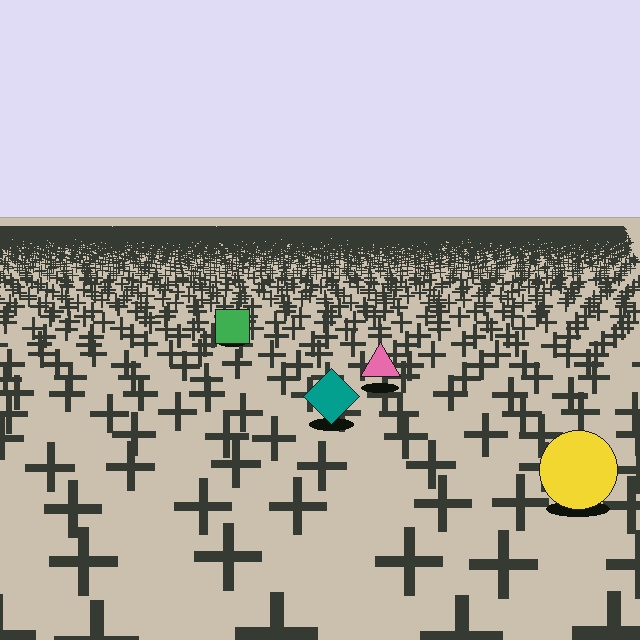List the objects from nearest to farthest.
From nearest to farthest: the yellow circle, the teal diamond, the pink triangle, the green square.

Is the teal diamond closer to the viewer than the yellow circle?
No. The yellow circle is closer — you can tell from the texture gradient: the ground texture is coarser near it.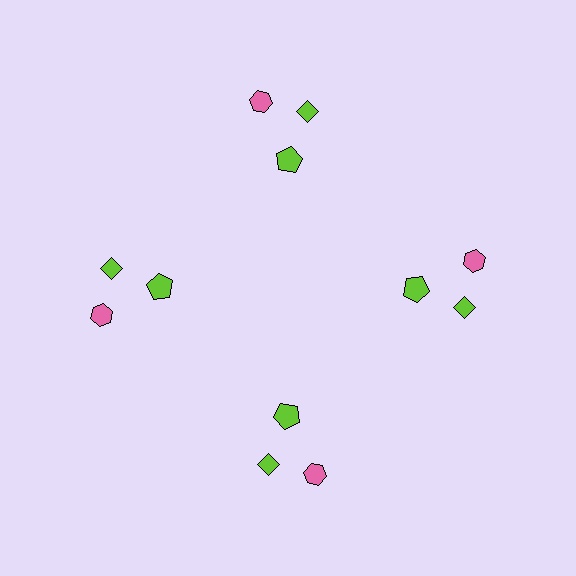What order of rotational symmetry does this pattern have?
This pattern has 4-fold rotational symmetry.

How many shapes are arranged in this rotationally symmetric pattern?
There are 12 shapes, arranged in 4 groups of 3.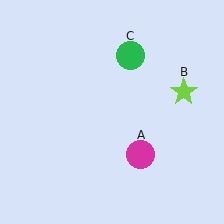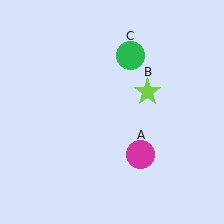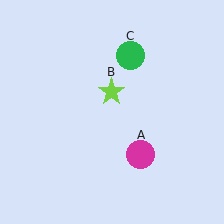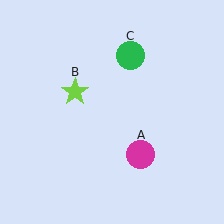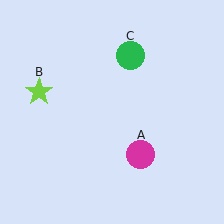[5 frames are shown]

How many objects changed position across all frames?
1 object changed position: lime star (object B).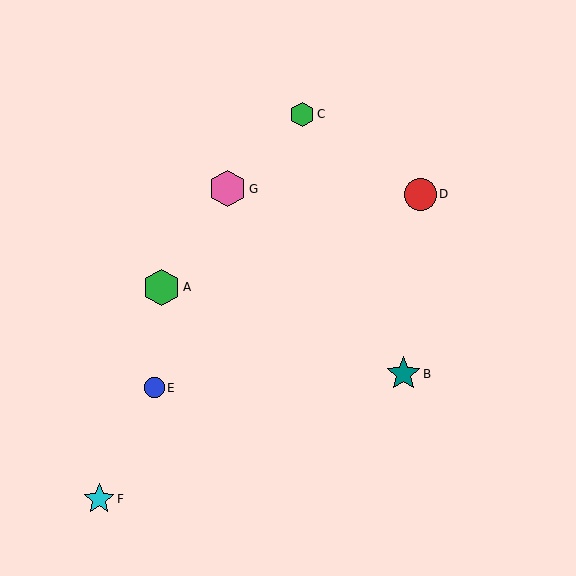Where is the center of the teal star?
The center of the teal star is at (403, 374).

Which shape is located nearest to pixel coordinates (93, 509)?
The cyan star (labeled F) at (99, 499) is nearest to that location.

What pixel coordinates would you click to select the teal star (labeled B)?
Click at (403, 374) to select the teal star B.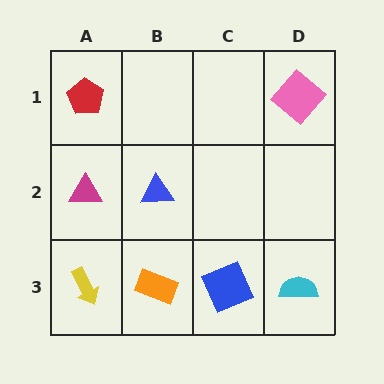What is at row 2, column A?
A magenta triangle.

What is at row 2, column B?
A blue triangle.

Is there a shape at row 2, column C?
No, that cell is empty.